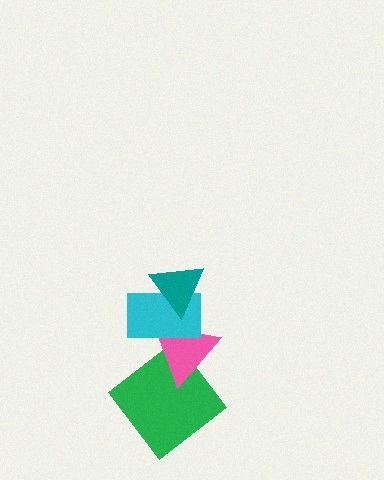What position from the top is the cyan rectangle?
The cyan rectangle is 2nd from the top.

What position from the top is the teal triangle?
The teal triangle is 1st from the top.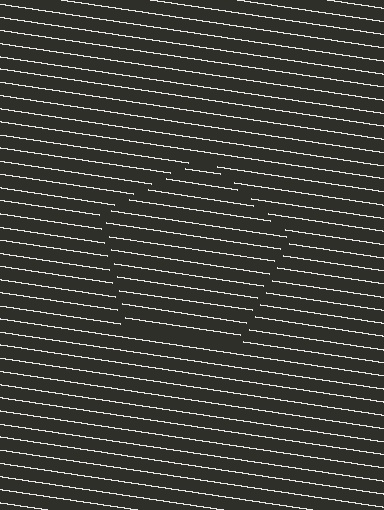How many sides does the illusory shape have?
5 sides — the line-ends trace a pentagon.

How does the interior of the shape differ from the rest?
The interior of the shape contains the same grating, shifted by half a period — the contour is defined by the phase discontinuity where line-ends from the inner and outer gratings abut.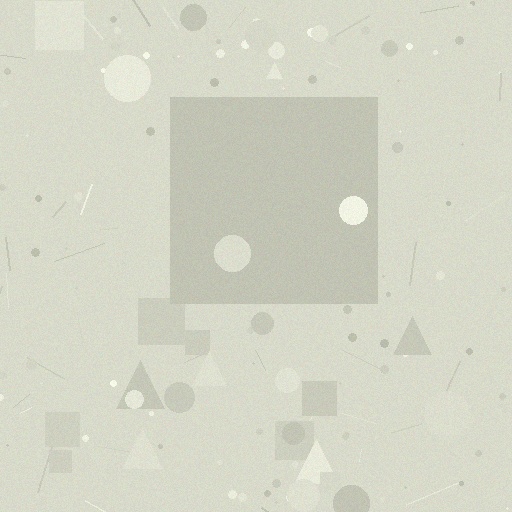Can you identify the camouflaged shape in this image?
The camouflaged shape is a square.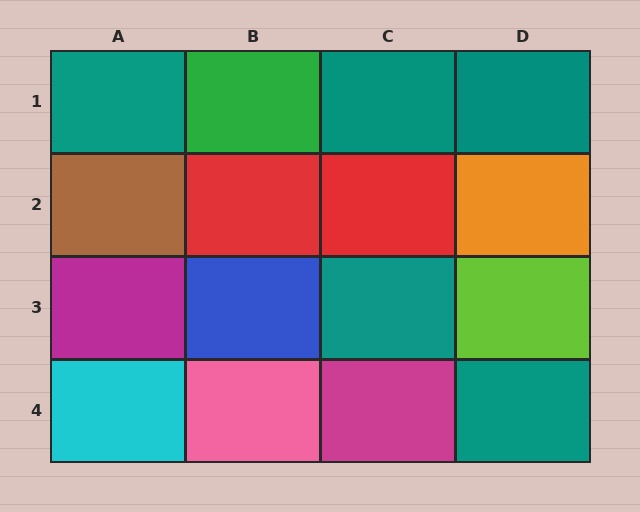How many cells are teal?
5 cells are teal.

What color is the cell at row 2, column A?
Brown.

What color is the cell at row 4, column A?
Cyan.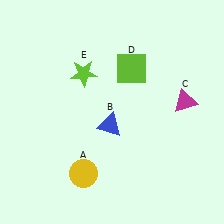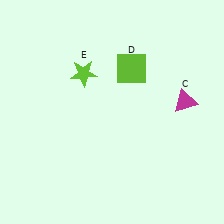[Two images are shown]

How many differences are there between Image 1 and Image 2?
There are 2 differences between the two images.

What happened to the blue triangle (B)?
The blue triangle (B) was removed in Image 2. It was in the bottom-left area of Image 1.